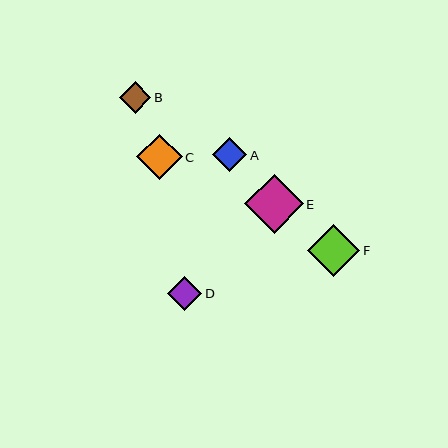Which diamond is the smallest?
Diamond B is the smallest with a size of approximately 32 pixels.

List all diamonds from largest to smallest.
From largest to smallest: E, F, C, A, D, B.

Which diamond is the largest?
Diamond E is the largest with a size of approximately 58 pixels.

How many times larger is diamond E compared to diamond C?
Diamond E is approximately 1.3 times the size of diamond C.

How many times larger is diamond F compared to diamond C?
Diamond F is approximately 1.1 times the size of diamond C.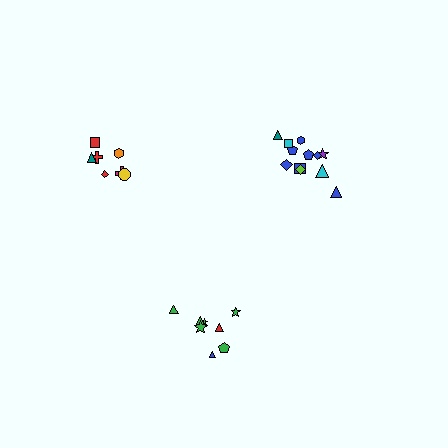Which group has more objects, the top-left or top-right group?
The top-right group.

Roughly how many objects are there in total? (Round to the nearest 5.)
Roughly 25 objects in total.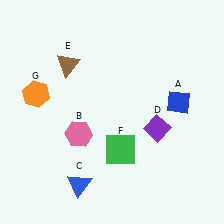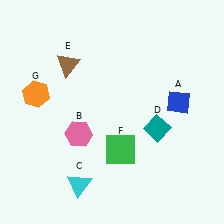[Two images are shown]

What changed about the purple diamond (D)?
In Image 1, D is purple. In Image 2, it changed to teal.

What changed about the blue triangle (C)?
In Image 1, C is blue. In Image 2, it changed to cyan.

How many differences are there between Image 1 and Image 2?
There are 2 differences between the two images.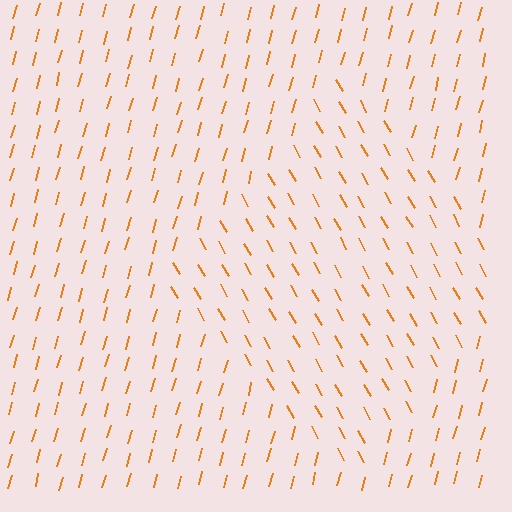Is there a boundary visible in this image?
Yes, there is a texture boundary formed by a change in line orientation.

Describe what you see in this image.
The image is filled with small orange line segments. A diamond region in the image has lines oriented differently from the surrounding lines, creating a visible texture boundary.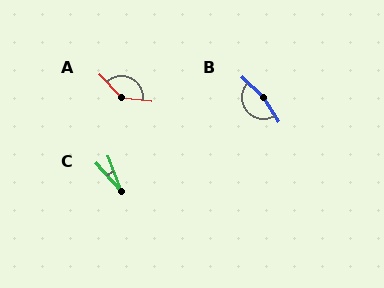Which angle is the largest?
B, at approximately 165 degrees.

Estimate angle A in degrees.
Approximately 141 degrees.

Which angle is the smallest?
C, at approximately 21 degrees.